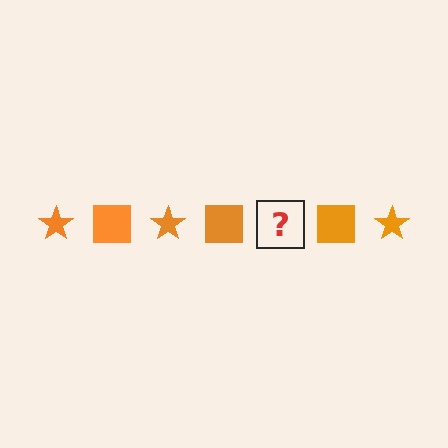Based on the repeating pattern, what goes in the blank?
The blank should be an orange star.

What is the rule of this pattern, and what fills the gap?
The rule is that the pattern cycles through star, square shapes in orange. The gap should be filled with an orange star.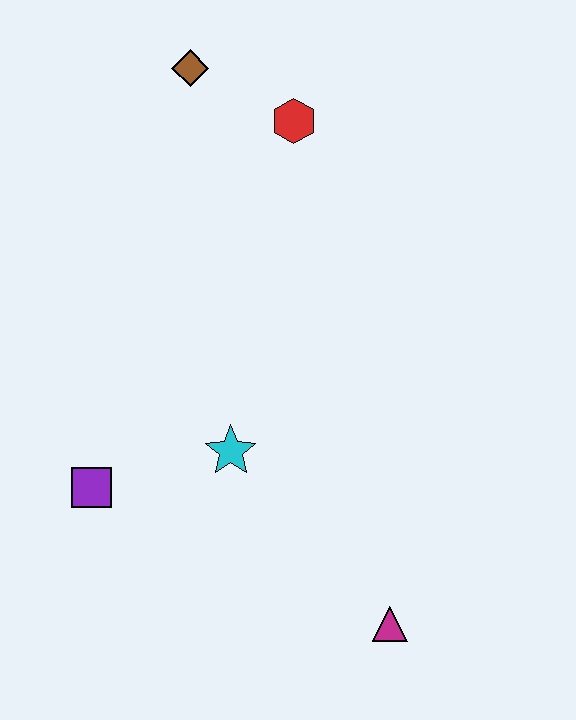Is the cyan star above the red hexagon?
No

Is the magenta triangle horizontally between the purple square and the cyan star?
No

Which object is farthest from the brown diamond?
The magenta triangle is farthest from the brown diamond.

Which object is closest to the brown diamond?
The red hexagon is closest to the brown diamond.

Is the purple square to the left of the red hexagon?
Yes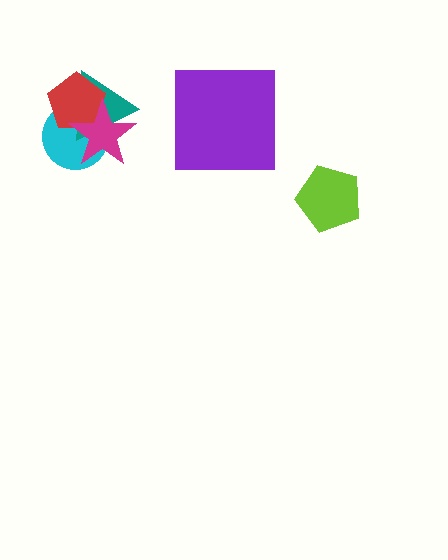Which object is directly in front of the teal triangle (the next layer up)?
The red pentagon is directly in front of the teal triangle.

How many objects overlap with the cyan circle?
3 objects overlap with the cyan circle.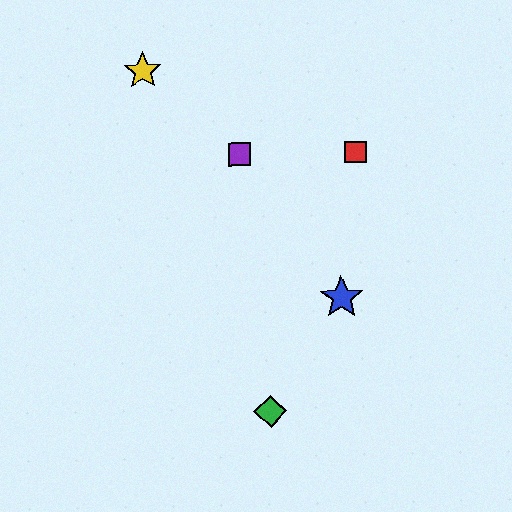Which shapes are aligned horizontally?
The red square, the purple square are aligned horizontally.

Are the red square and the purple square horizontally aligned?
Yes, both are at y≈152.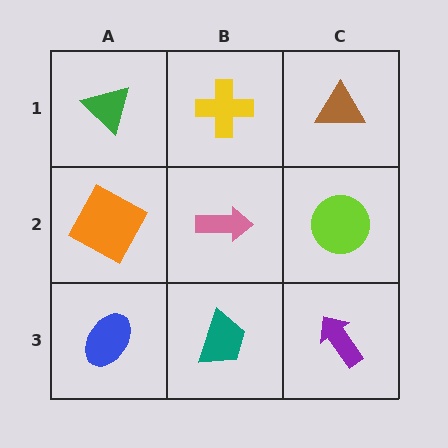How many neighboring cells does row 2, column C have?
3.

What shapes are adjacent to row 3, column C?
A lime circle (row 2, column C), a teal trapezoid (row 3, column B).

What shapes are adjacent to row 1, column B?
A pink arrow (row 2, column B), a green triangle (row 1, column A), a brown triangle (row 1, column C).